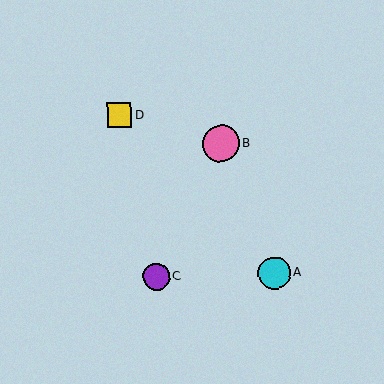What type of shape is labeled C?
Shape C is a purple circle.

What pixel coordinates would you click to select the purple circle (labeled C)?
Click at (156, 276) to select the purple circle C.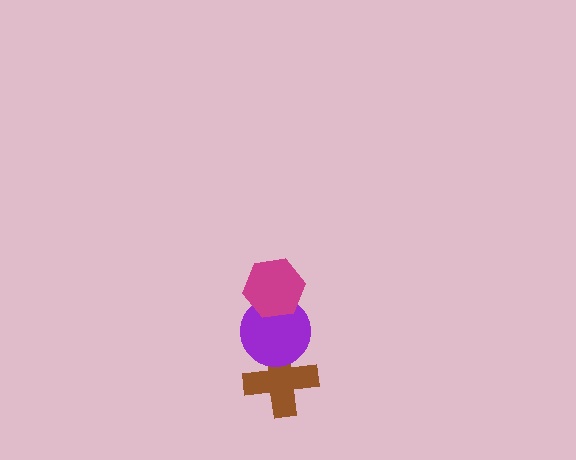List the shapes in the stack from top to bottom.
From top to bottom: the magenta hexagon, the purple circle, the brown cross.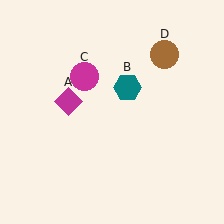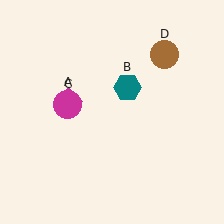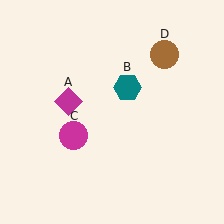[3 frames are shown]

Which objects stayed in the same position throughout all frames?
Magenta diamond (object A) and teal hexagon (object B) and brown circle (object D) remained stationary.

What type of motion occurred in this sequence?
The magenta circle (object C) rotated counterclockwise around the center of the scene.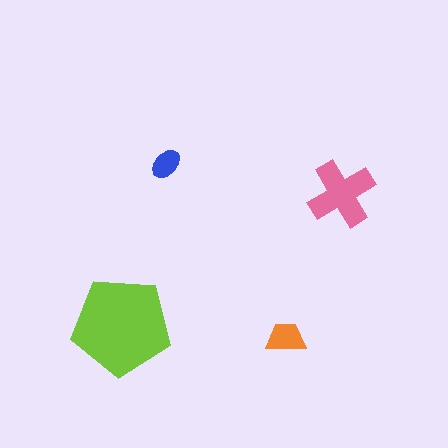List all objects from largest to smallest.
The lime pentagon, the pink cross, the orange trapezoid, the blue ellipse.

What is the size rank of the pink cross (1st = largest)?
2nd.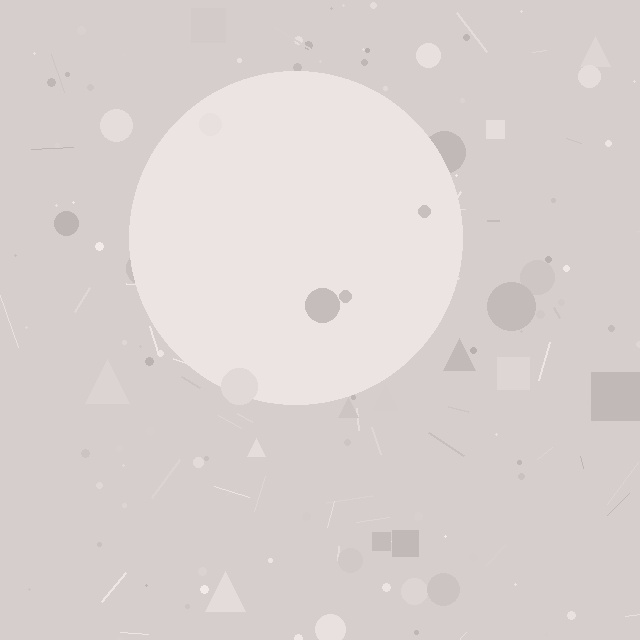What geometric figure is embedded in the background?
A circle is embedded in the background.